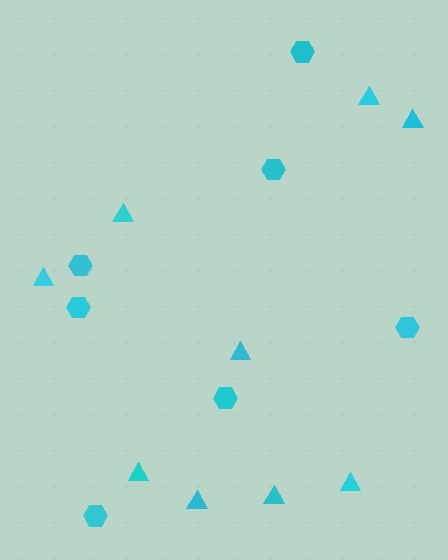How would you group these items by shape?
There are 2 groups: one group of triangles (9) and one group of hexagons (7).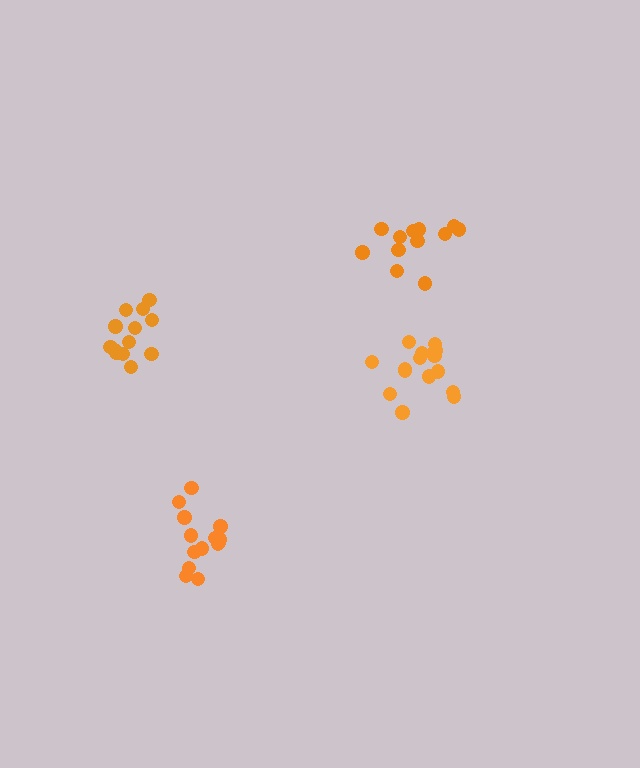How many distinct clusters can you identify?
There are 4 distinct clusters.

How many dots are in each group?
Group 1: 12 dots, Group 2: 14 dots, Group 3: 15 dots, Group 4: 13 dots (54 total).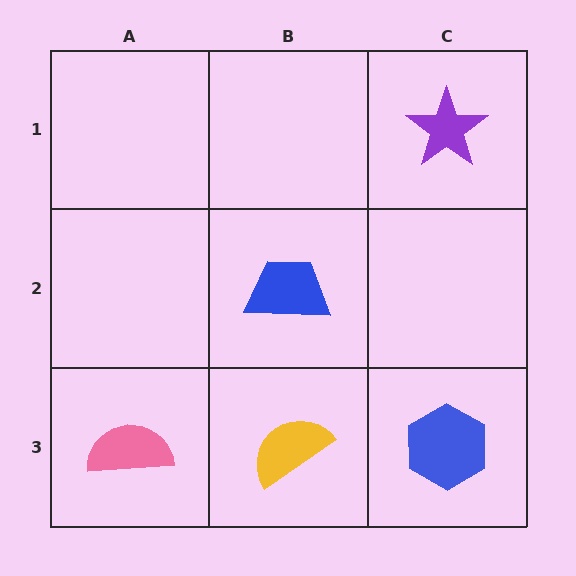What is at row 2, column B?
A blue trapezoid.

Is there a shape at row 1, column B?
No, that cell is empty.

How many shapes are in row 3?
3 shapes.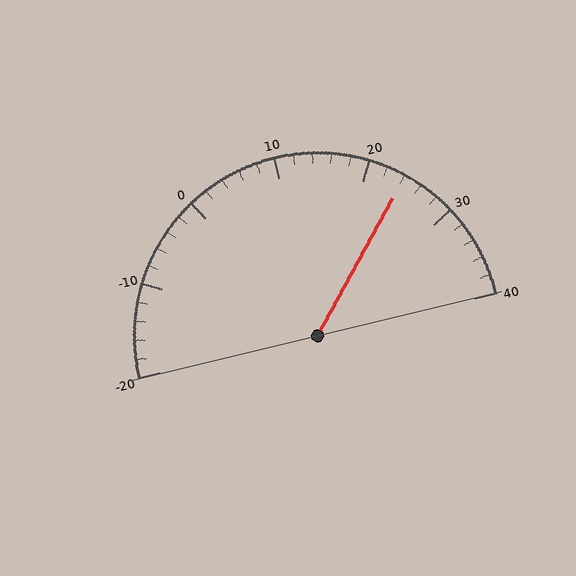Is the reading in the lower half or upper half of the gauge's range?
The reading is in the upper half of the range (-20 to 40).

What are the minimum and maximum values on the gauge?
The gauge ranges from -20 to 40.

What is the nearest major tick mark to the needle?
The nearest major tick mark is 20.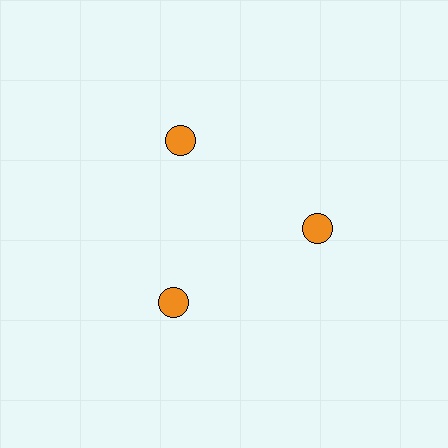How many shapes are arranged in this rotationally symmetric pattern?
There are 3 shapes, arranged in 3 groups of 1.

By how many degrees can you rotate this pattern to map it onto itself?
The pattern maps onto itself every 120 degrees of rotation.